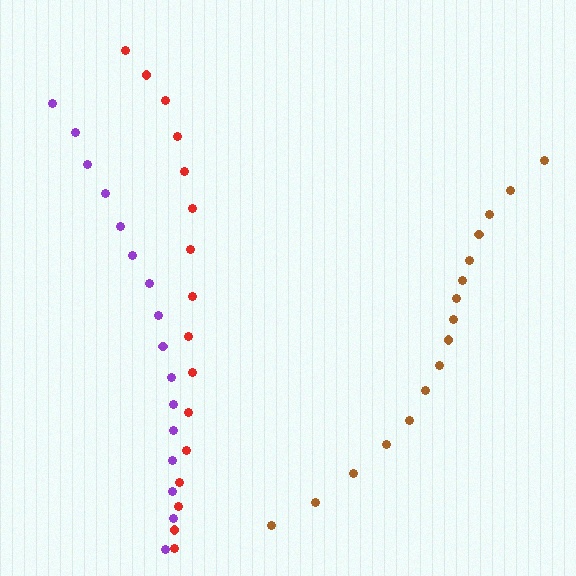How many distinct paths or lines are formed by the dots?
There are 3 distinct paths.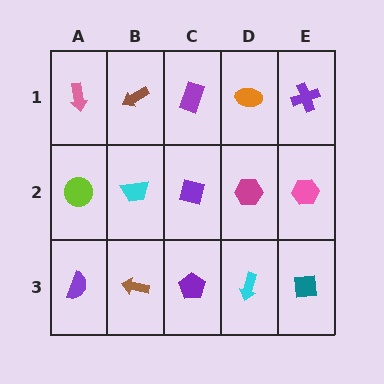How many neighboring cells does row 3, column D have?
3.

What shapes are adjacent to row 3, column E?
A pink hexagon (row 2, column E), a cyan arrow (row 3, column D).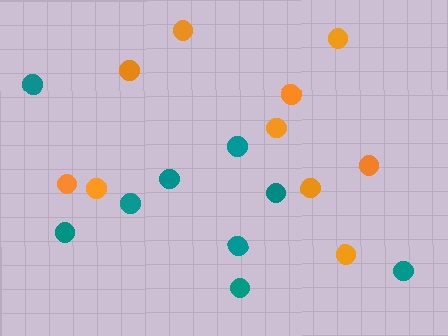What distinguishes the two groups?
There are 2 groups: one group of teal circles (9) and one group of orange circles (10).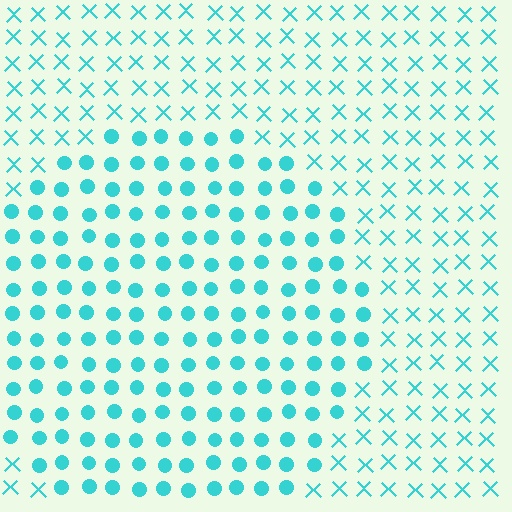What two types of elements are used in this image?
The image uses circles inside the circle region and X marks outside it.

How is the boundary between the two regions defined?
The boundary is defined by a change in element shape: circles inside vs. X marks outside. All elements share the same color and spacing.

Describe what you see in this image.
The image is filled with small cyan elements arranged in a uniform grid. A circle-shaped region contains circles, while the surrounding area contains X marks. The boundary is defined purely by the change in element shape.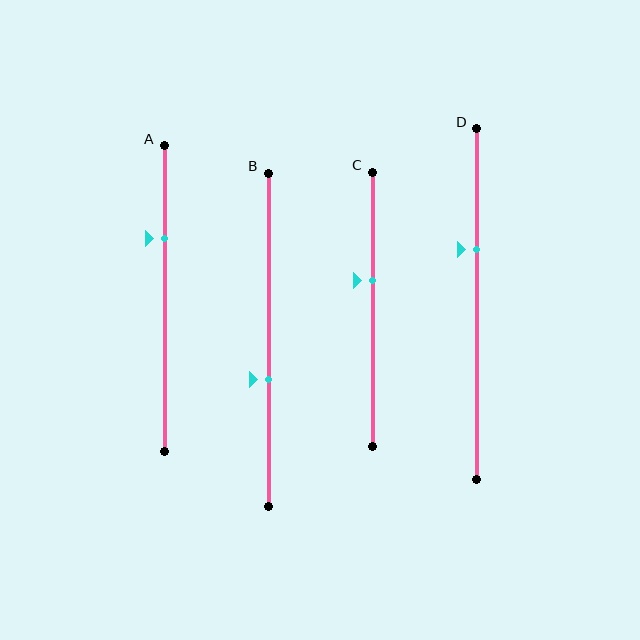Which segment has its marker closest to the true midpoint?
Segment C has its marker closest to the true midpoint.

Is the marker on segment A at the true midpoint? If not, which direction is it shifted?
No, the marker on segment A is shifted upward by about 20% of the segment length.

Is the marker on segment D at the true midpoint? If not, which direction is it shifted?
No, the marker on segment D is shifted upward by about 16% of the segment length.